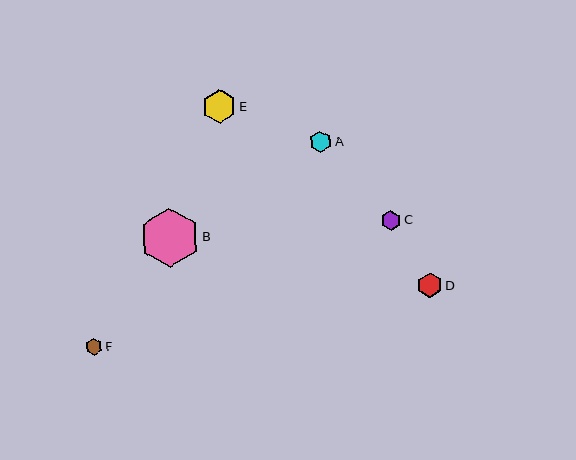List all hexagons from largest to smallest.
From largest to smallest: B, E, D, A, C, F.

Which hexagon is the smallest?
Hexagon F is the smallest with a size of approximately 17 pixels.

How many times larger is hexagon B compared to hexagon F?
Hexagon B is approximately 3.6 times the size of hexagon F.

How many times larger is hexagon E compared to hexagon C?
Hexagon E is approximately 1.7 times the size of hexagon C.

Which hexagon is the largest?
Hexagon B is the largest with a size of approximately 59 pixels.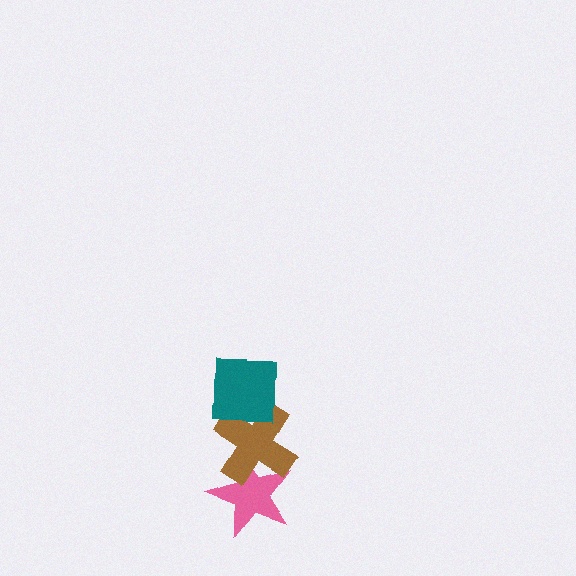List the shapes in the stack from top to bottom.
From top to bottom: the teal square, the brown cross, the pink star.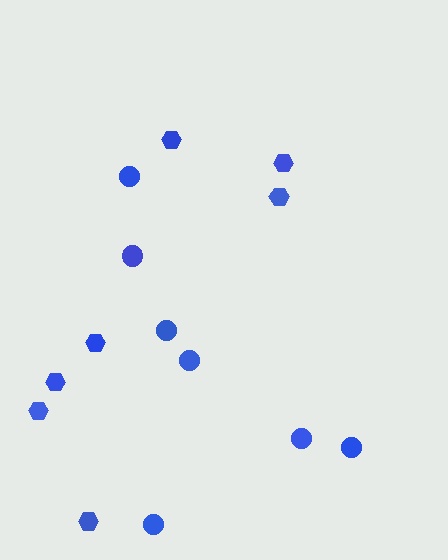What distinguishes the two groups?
There are 2 groups: one group of circles (7) and one group of hexagons (7).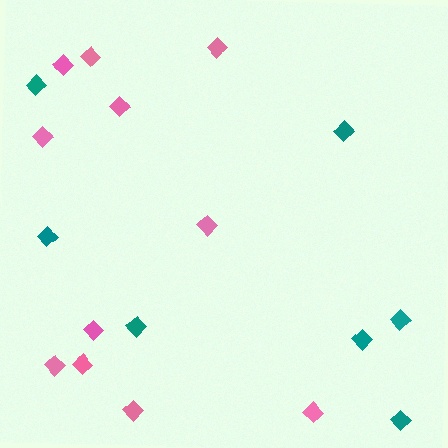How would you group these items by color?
There are 2 groups: one group of pink diamonds (11) and one group of teal diamonds (7).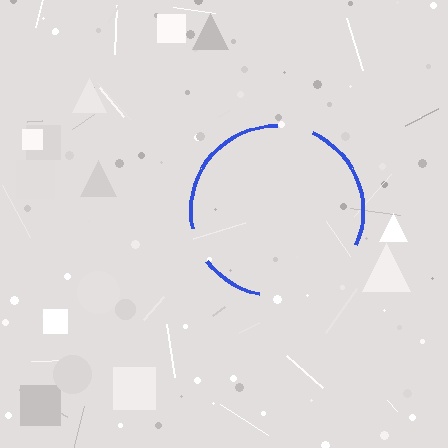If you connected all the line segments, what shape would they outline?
They would outline a circle.